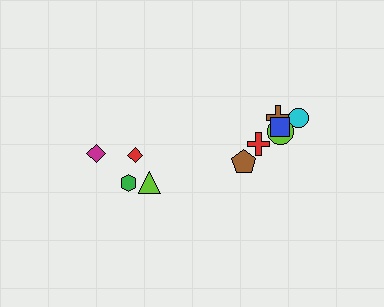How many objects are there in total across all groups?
There are 10 objects.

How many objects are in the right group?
There are 6 objects.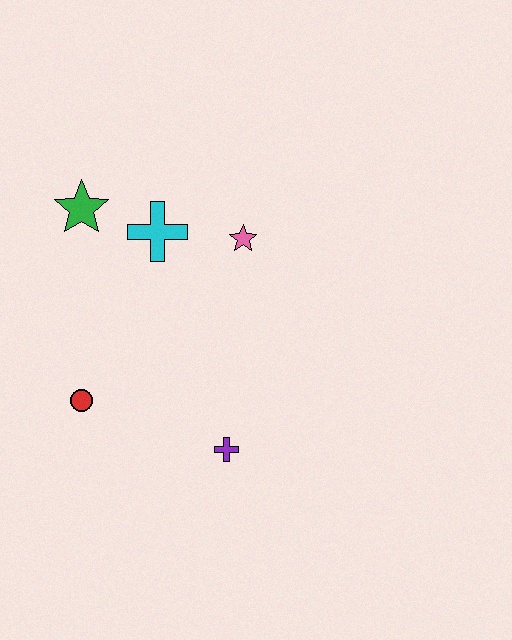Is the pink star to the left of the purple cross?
No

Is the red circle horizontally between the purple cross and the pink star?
No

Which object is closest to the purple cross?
The red circle is closest to the purple cross.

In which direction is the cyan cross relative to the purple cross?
The cyan cross is above the purple cross.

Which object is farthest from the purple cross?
The green star is farthest from the purple cross.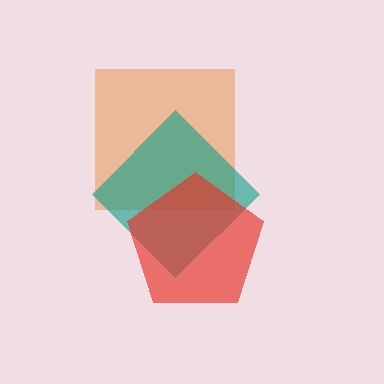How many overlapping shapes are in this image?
There are 3 overlapping shapes in the image.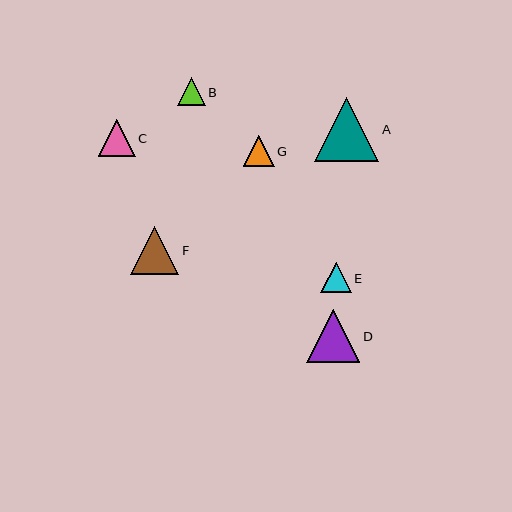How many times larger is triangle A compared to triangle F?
Triangle A is approximately 1.3 times the size of triangle F.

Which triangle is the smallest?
Triangle B is the smallest with a size of approximately 28 pixels.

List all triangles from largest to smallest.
From largest to smallest: A, D, F, C, G, E, B.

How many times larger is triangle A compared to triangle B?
Triangle A is approximately 2.3 times the size of triangle B.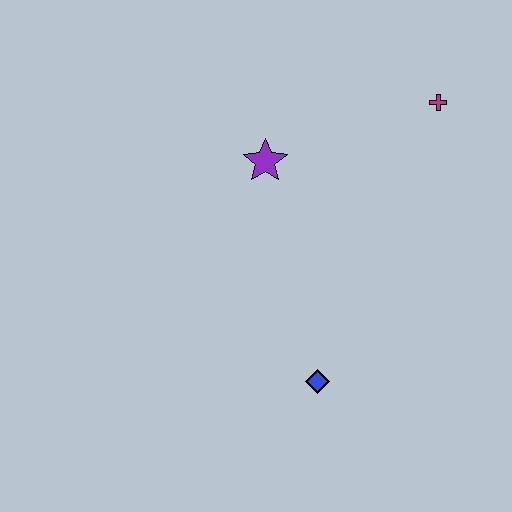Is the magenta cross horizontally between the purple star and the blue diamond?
No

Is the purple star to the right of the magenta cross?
No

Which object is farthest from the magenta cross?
The blue diamond is farthest from the magenta cross.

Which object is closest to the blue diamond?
The purple star is closest to the blue diamond.